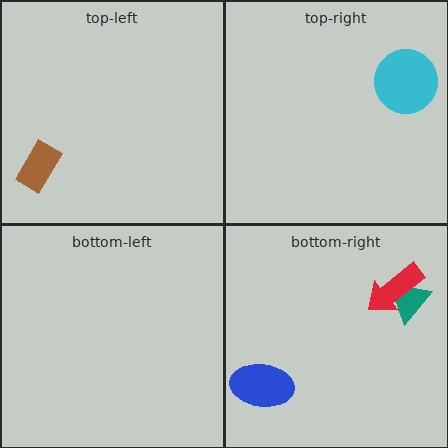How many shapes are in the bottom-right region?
3.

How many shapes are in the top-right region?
1.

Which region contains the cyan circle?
The top-right region.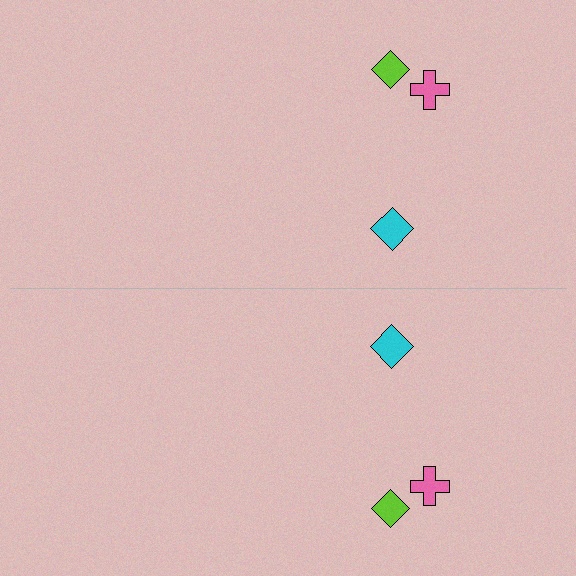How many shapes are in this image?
There are 6 shapes in this image.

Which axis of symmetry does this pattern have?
The pattern has a horizontal axis of symmetry running through the center of the image.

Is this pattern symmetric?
Yes, this pattern has bilateral (reflection) symmetry.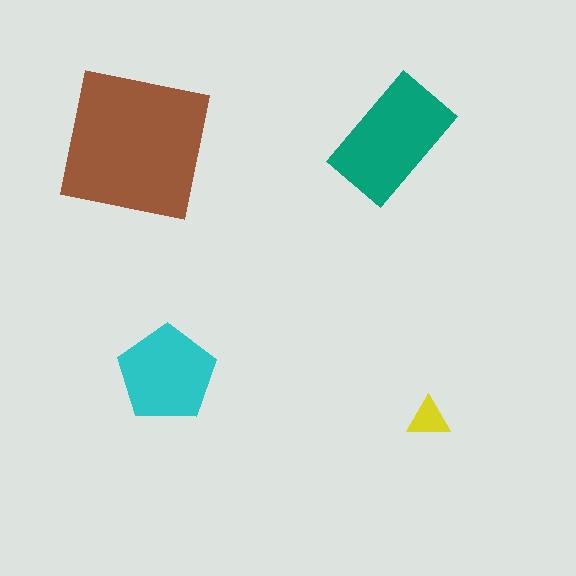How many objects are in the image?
There are 4 objects in the image.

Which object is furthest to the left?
The brown square is leftmost.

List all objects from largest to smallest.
The brown square, the teal rectangle, the cyan pentagon, the yellow triangle.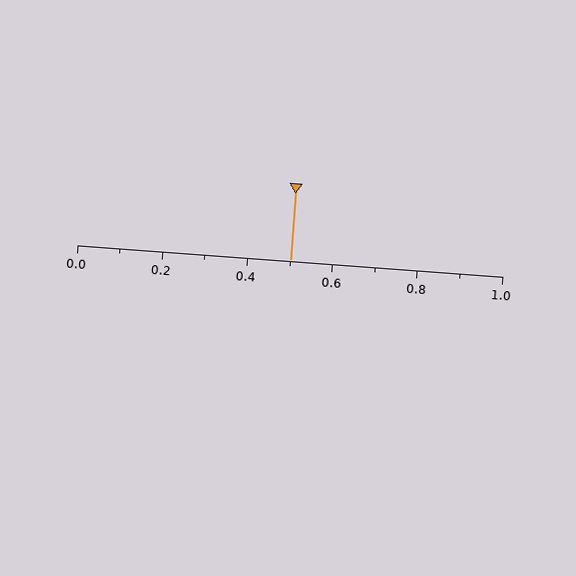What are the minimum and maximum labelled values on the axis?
The axis runs from 0.0 to 1.0.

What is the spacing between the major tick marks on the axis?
The major ticks are spaced 0.2 apart.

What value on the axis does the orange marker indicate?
The marker indicates approximately 0.5.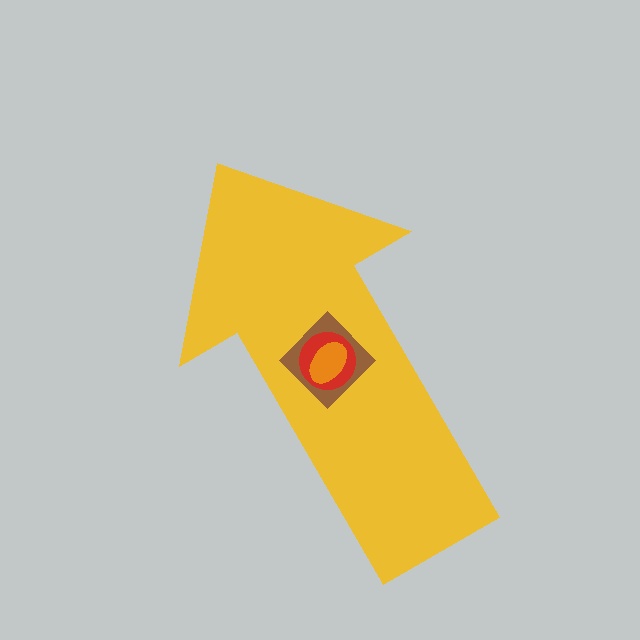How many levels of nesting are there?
4.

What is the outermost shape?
The yellow arrow.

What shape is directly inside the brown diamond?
The red circle.